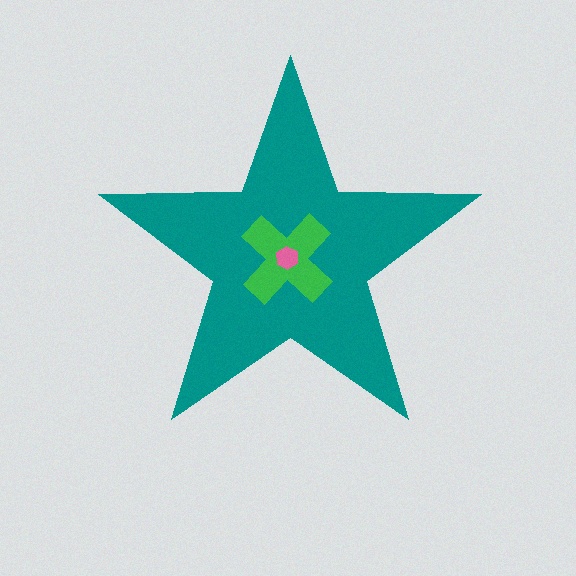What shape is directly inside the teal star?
The green cross.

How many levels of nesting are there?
3.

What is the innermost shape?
The pink hexagon.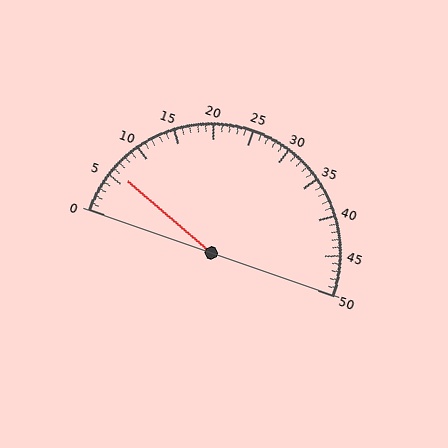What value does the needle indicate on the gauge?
The needle indicates approximately 6.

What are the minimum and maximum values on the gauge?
The gauge ranges from 0 to 50.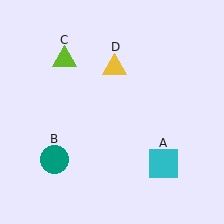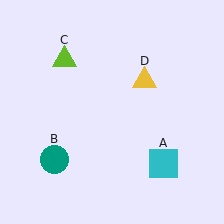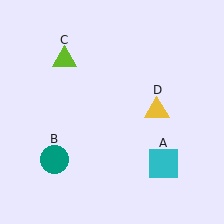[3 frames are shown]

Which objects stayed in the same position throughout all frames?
Cyan square (object A) and teal circle (object B) and lime triangle (object C) remained stationary.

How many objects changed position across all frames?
1 object changed position: yellow triangle (object D).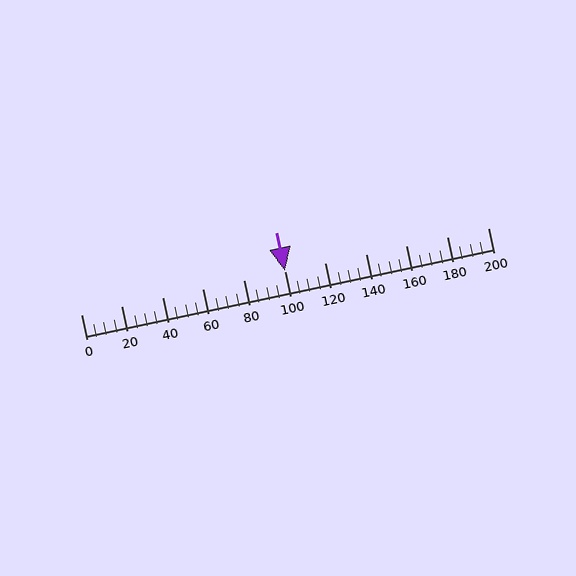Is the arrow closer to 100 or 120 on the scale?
The arrow is closer to 100.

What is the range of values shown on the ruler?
The ruler shows values from 0 to 200.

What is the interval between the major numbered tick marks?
The major tick marks are spaced 20 units apart.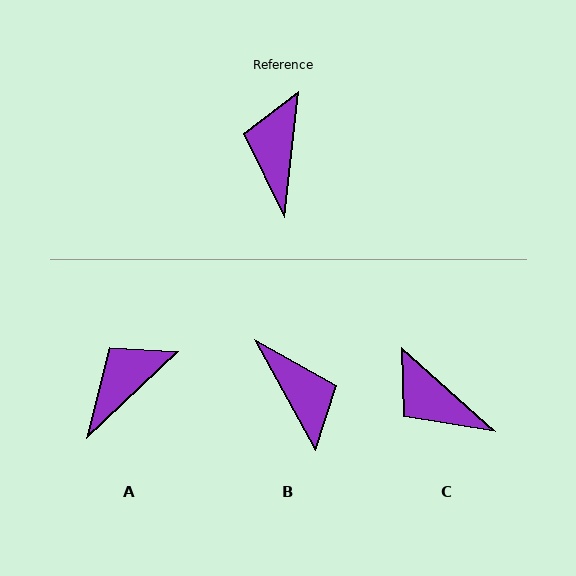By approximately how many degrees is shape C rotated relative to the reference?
Approximately 54 degrees counter-clockwise.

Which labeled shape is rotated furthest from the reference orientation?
B, about 145 degrees away.